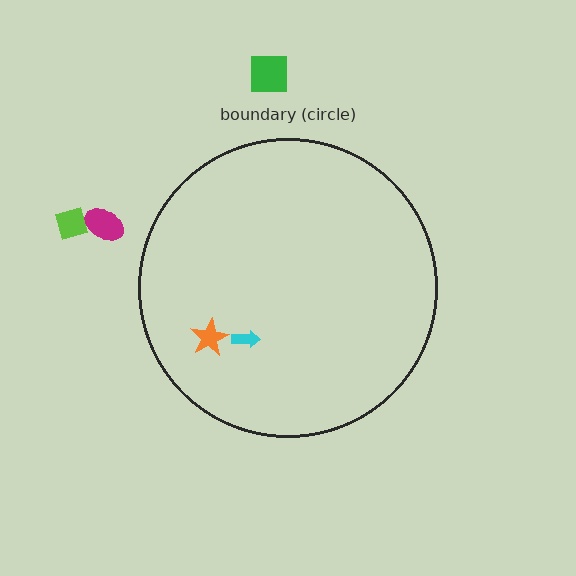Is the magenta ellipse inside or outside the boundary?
Outside.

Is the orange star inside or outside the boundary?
Inside.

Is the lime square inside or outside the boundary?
Outside.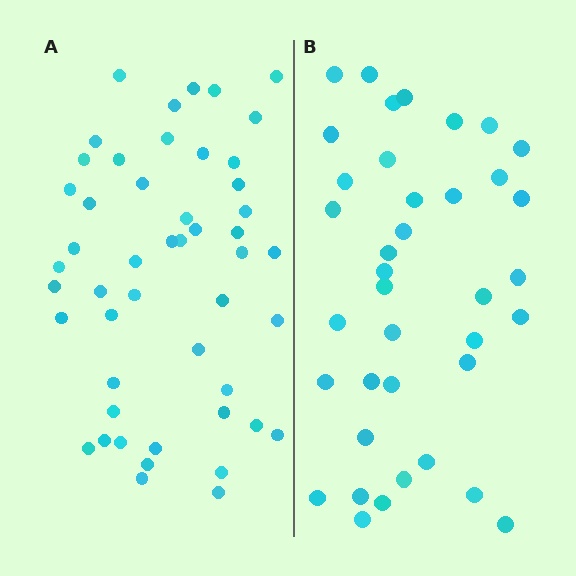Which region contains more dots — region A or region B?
Region A (the left region) has more dots.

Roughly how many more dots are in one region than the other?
Region A has roughly 12 or so more dots than region B.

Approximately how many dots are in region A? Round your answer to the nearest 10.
About 50 dots. (The exact count is 49, which rounds to 50.)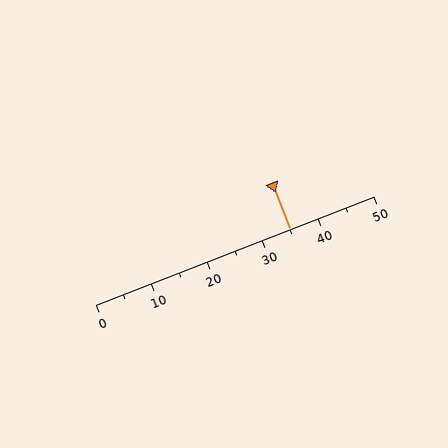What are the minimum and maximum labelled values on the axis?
The axis runs from 0 to 50.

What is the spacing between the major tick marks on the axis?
The major ticks are spaced 10 apart.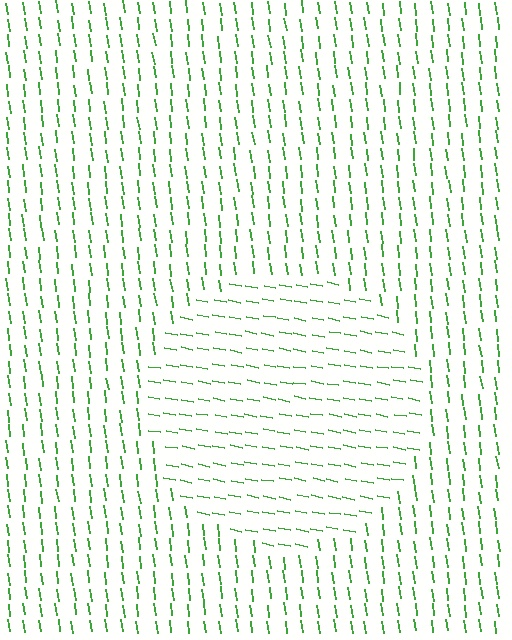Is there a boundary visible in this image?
Yes, there is a texture boundary formed by a change in line orientation.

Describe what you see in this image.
The image is filled with small green line segments. A circle region in the image has lines oriented differently from the surrounding lines, creating a visible texture boundary.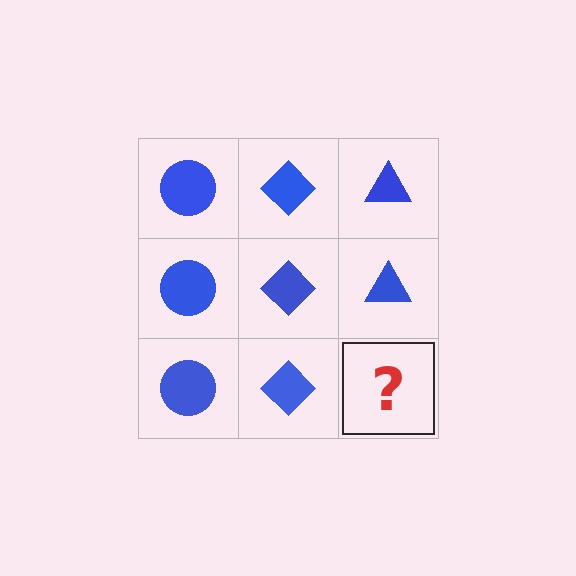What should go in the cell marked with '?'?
The missing cell should contain a blue triangle.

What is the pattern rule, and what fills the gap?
The rule is that each column has a consistent shape. The gap should be filled with a blue triangle.